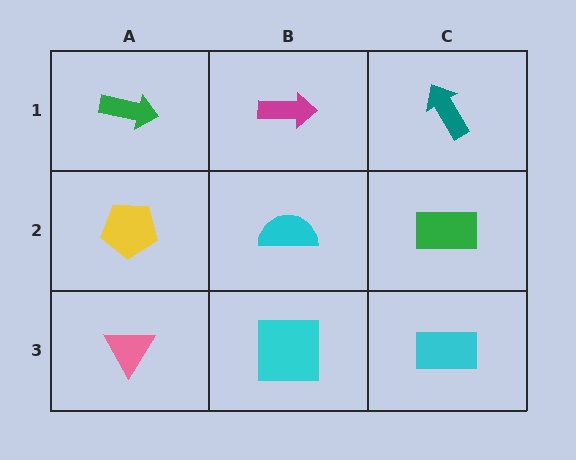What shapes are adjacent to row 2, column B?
A magenta arrow (row 1, column B), a cyan square (row 3, column B), a yellow pentagon (row 2, column A), a green rectangle (row 2, column C).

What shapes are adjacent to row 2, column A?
A green arrow (row 1, column A), a pink triangle (row 3, column A), a cyan semicircle (row 2, column B).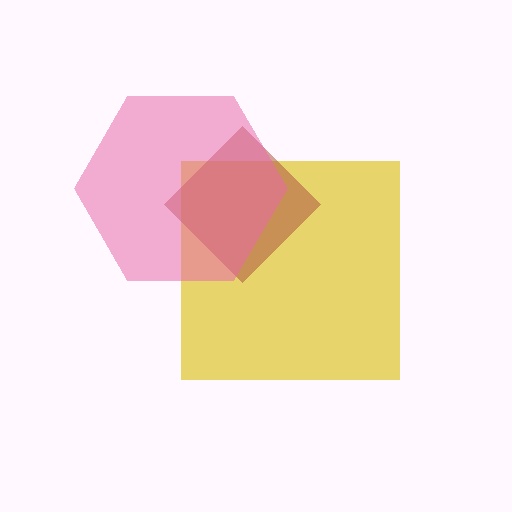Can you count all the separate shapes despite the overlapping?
Yes, there are 3 separate shapes.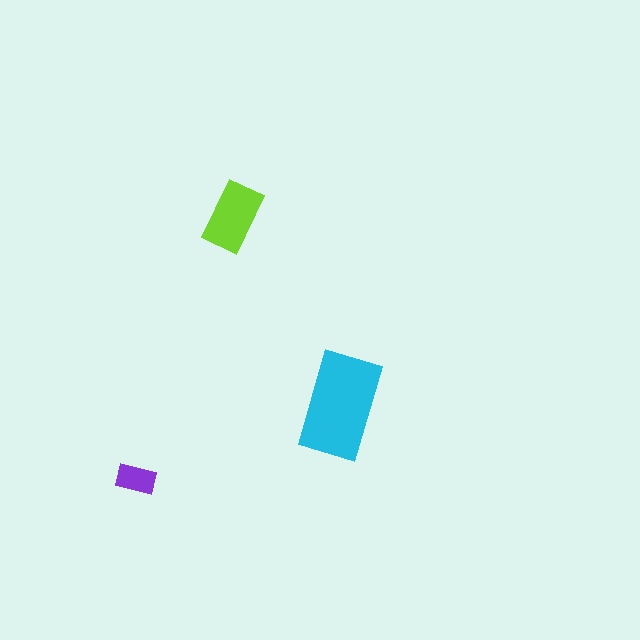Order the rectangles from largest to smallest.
the cyan one, the lime one, the purple one.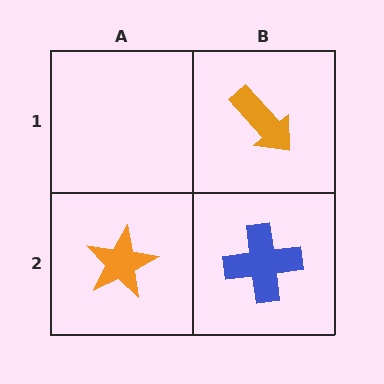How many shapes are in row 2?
2 shapes.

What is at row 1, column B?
An orange arrow.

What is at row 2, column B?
A blue cross.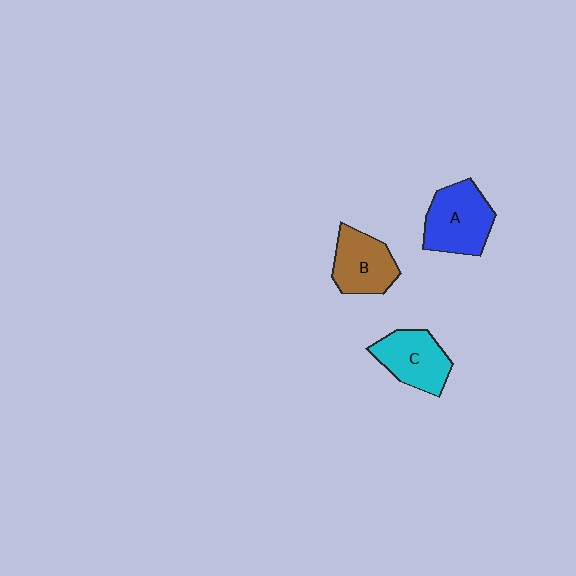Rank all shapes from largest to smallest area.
From largest to smallest: A (blue), C (cyan), B (brown).